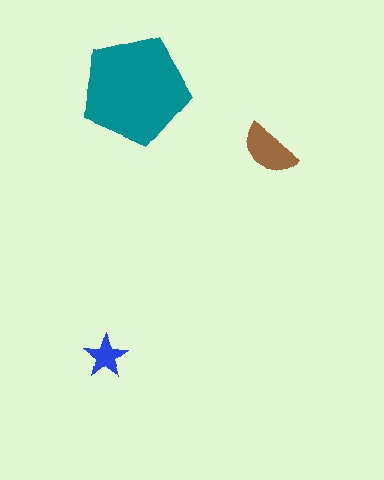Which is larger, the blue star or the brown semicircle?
The brown semicircle.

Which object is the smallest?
The blue star.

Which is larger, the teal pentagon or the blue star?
The teal pentagon.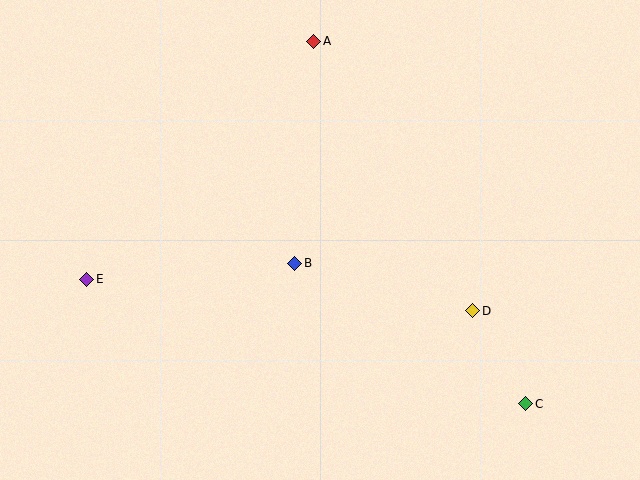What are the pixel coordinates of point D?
Point D is at (473, 311).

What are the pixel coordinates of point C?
Point C is at (526, 404).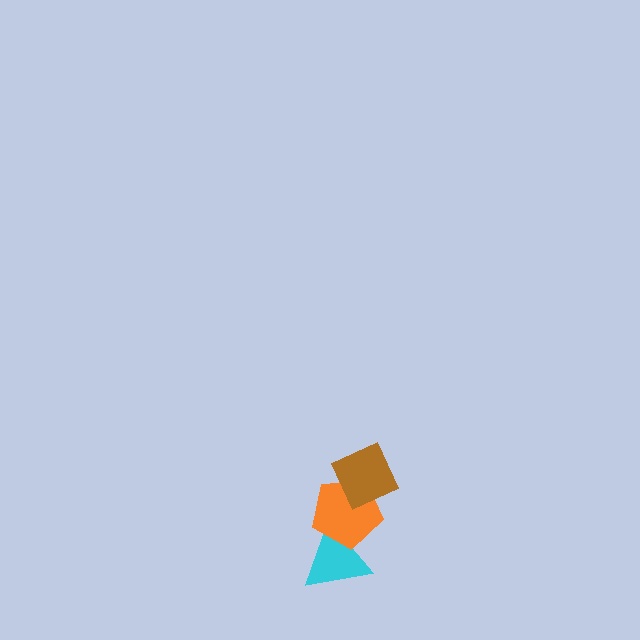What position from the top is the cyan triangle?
The cyan triangle is 3rd from the top.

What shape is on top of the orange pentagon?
The brown diamond is on top of the orange pentagon.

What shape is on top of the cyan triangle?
The orange pentagon is on top of the cyan triangle.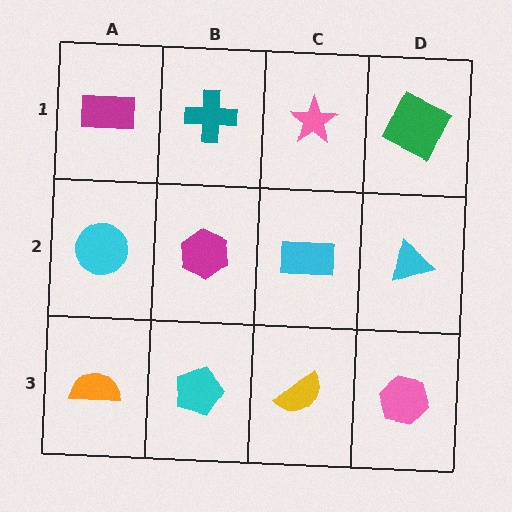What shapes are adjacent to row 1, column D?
A cyan triangle (row 2, column D), a pink star (row 1, column C).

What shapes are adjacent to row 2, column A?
A magenta rectangle (row 1, column A), an orange semicircle (row 3, column A), a magenta hexagon (row 2, column B).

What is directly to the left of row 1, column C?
A teal cross.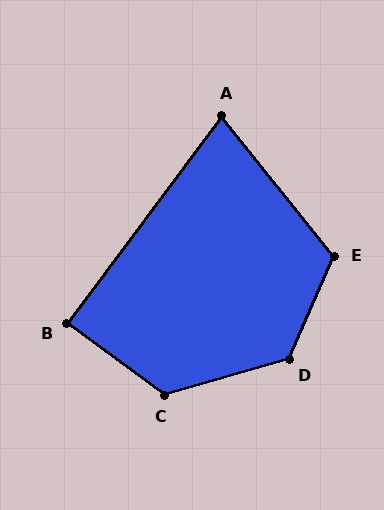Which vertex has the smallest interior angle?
A, at approximately 76 degrees.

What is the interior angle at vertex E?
Approximately 117 degrees (obtuse).